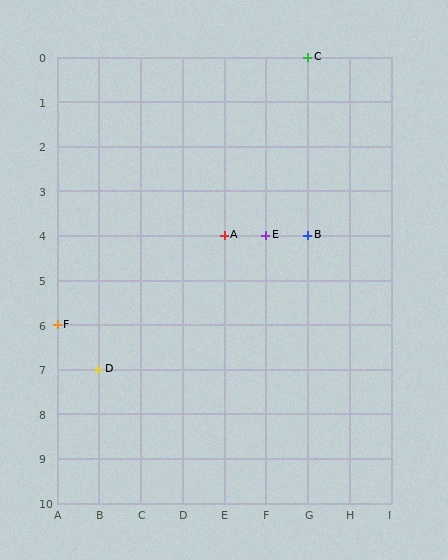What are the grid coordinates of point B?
Point B is at grid coordinates (G, 4).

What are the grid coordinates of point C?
Point C is at grid coordinates (G, 0).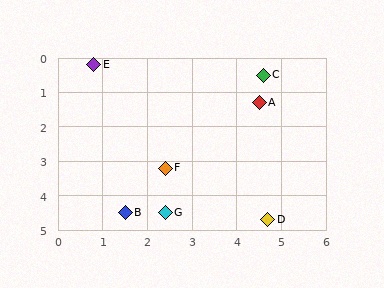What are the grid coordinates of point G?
Point G is at approximately (2.4, 4.5).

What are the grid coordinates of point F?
Point F is at approximately (2.4, 3.2).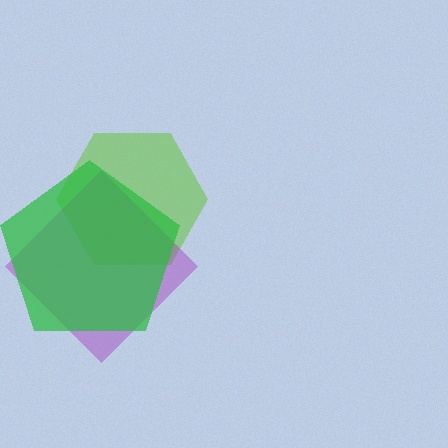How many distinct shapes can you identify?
There are 3 distinct shapes: a lime hexagon, a purple diamond, a green pentagon.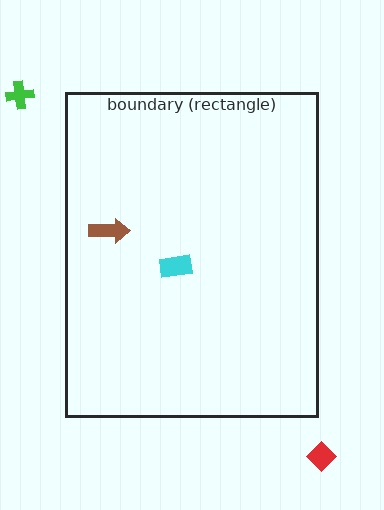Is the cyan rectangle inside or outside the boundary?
Inside.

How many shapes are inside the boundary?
2 inside, 2 outside.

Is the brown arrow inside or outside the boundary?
Inside.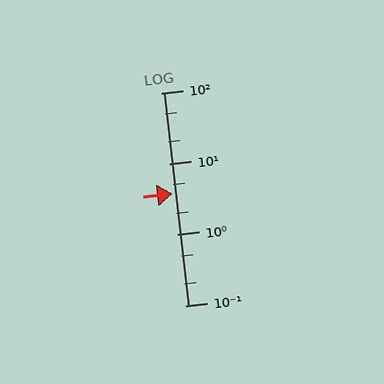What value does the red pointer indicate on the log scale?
The pointer indicates approximately 3.8.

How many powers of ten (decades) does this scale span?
The scale spans 3 decades, from 0.1 to 100.